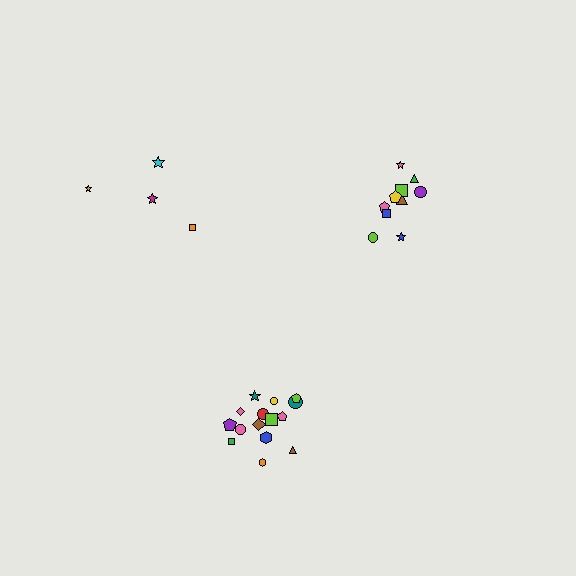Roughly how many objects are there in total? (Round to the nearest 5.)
Roughly 30 objects in total.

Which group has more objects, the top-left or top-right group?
The top-right group.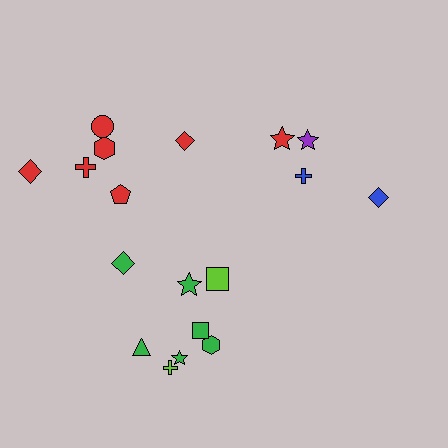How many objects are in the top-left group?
There are 6 objects.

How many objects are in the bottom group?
There are 8 objects.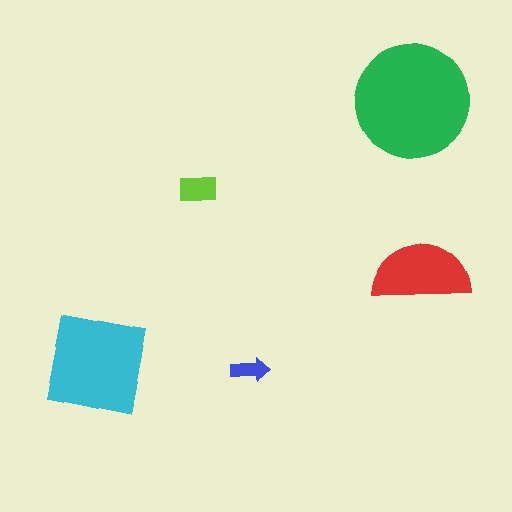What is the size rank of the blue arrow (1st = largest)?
5th.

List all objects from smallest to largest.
The blue arrow, the lime rectangle, the red semicircle, the cyan square, the green circle.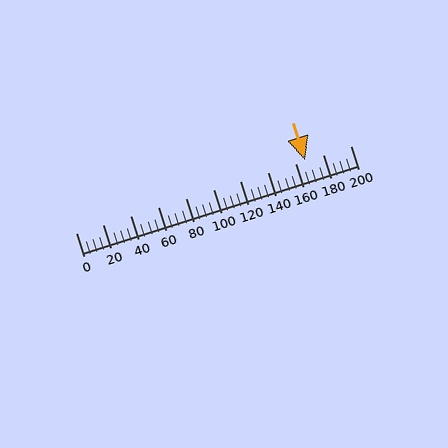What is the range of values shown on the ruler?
The ruler shows values from 0 to 200.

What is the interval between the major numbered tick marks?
The major tick marks are spaced 20 units apart.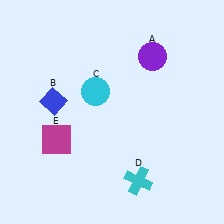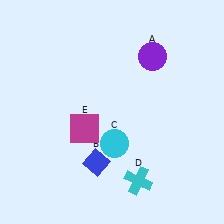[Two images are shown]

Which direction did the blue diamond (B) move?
The blue diamond (B) moved down.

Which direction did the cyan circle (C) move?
The cyan circle (C) moved down.